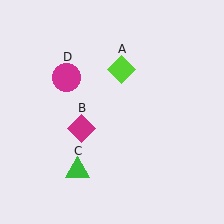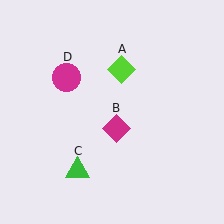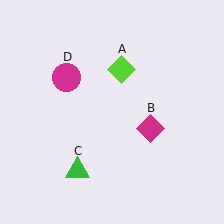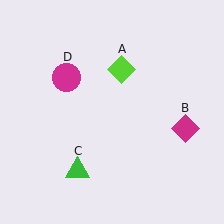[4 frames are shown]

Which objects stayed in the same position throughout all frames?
Lime diamond (object A) and green triangle (object C) and magenta circle (object D) remained stationary.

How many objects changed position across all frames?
1 object changed position: magenta diamond (object B).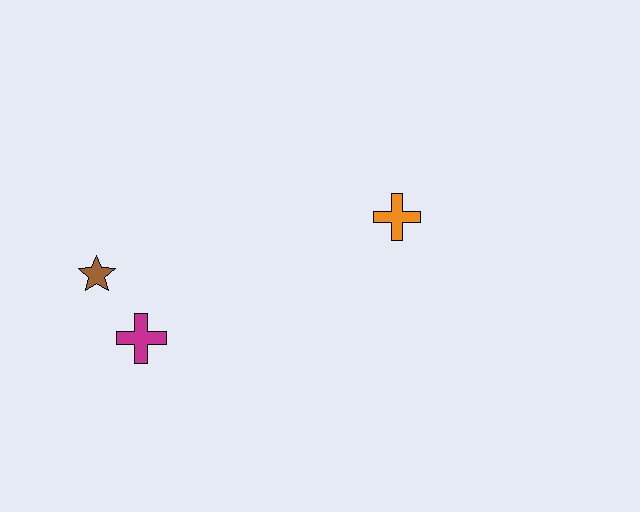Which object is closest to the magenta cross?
The brown star is closest to the magenta cross.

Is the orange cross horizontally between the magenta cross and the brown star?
No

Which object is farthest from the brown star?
The orange cross is farthest from the brown star.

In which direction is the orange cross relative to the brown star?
The orange cross is to the right of the brown star.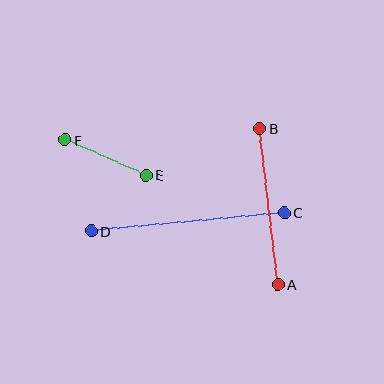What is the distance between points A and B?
The distance is approximately 157 pixels.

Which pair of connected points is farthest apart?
Points C and D are farthest apart.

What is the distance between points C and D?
The distance is approximately 194 pixels.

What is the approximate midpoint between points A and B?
The midpoint is at approximately (269, 206) pixels.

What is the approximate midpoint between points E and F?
The midpoint is at approximately (106, 157) pixels.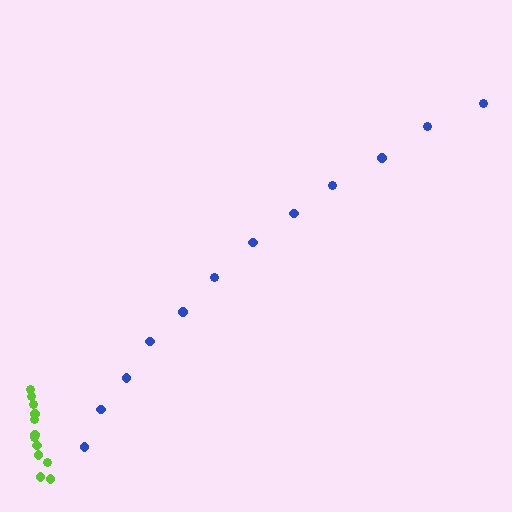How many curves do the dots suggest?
There are 2 distinct paths.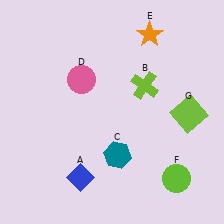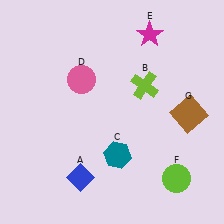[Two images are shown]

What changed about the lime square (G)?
In Image 1, G is lime. In Image 2, it changed to brown.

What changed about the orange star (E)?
In Image 1, E is orange. In Image 2, it changed to magenta.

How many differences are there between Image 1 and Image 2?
There are 2 differences between the two images.